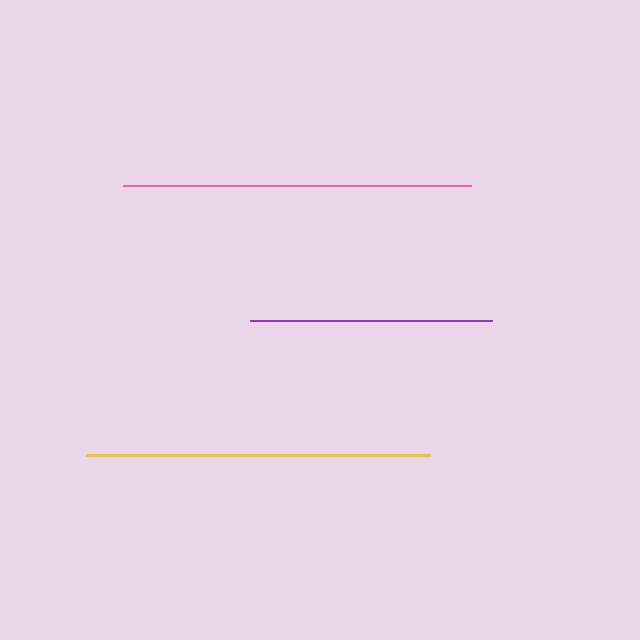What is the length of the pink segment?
The pink segment is approximately 348 pixels long.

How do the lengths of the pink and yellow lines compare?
The pink and yellow lines are approximately the same length.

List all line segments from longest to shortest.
From longest to shortest: pink, yellow, purple.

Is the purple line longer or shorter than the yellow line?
The yellow line is longer than the purple line.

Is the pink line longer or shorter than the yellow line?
The pink line is longer than the yellow line.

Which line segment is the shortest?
The purple line is the shortest at approximately 241 pixels.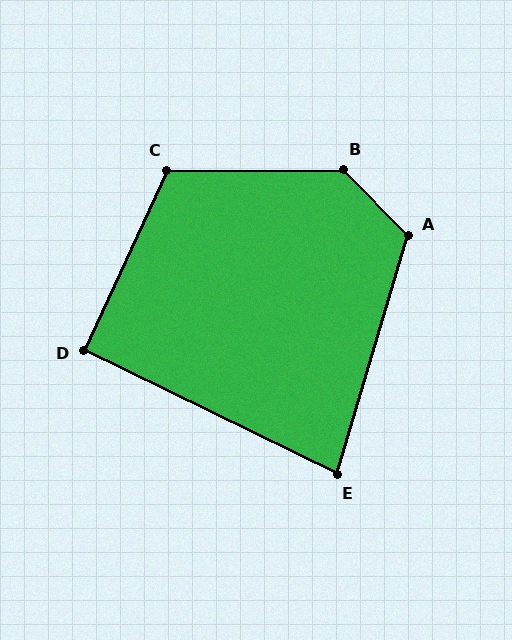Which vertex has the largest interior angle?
B, at approximately 134 degrees.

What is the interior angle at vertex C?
Approximately 115 degrees (obtuse).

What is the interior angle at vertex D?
Approximately 91 degrees (approximately right).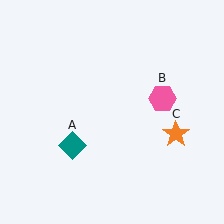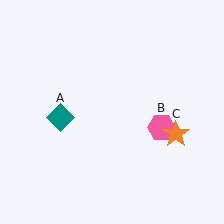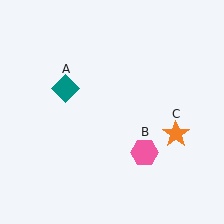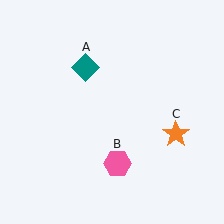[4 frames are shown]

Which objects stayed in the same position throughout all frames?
Orange star (object C) remained stationary.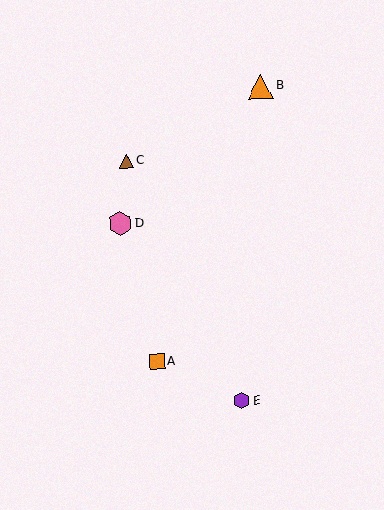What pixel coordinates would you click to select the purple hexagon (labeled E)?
Click at (241, 401) to select the purple hexagon E.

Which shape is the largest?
The orange triangle (labeled B) is the largest.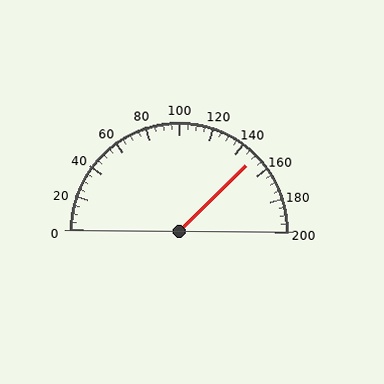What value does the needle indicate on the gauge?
The needle indicates approximately 150.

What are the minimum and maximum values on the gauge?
The gauge ranges from 0 to 200.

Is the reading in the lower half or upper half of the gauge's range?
The reading is in the upper half of the range (0 to 200).